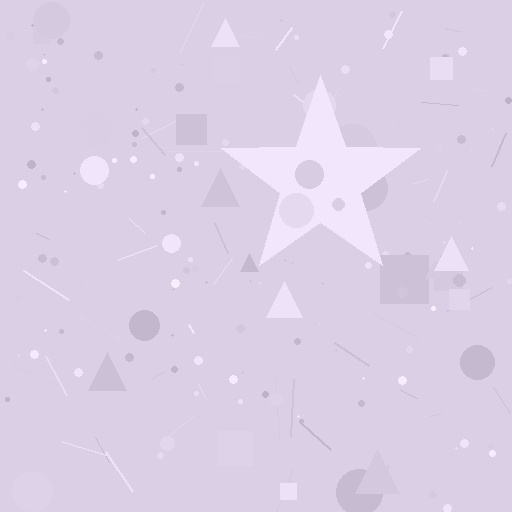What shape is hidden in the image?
A star is hidden in the image.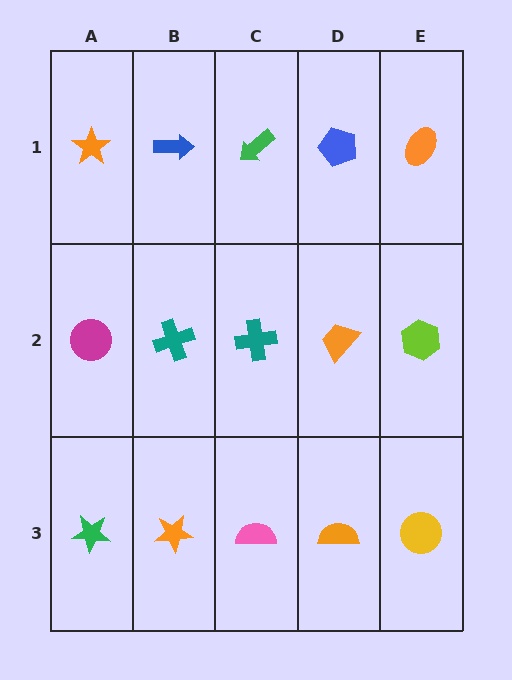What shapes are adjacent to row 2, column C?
A green arrow (row 1, column C), a pink semicircle (row 3, column C), a teal cross (row 2, column B), an orange trapezoid (row 2, column D).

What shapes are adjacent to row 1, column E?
A lime hexagon (row 2, column E), a blue pentagon (row 1, column D).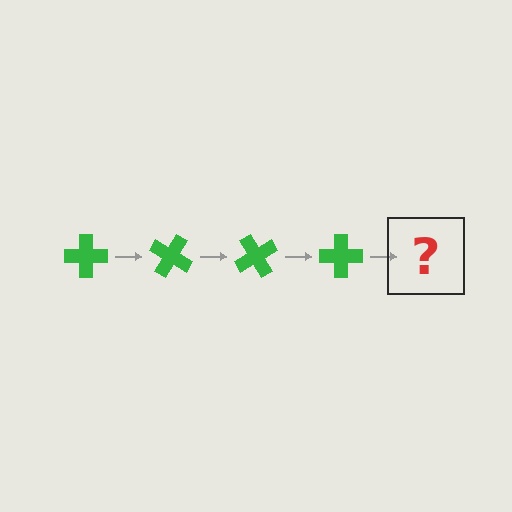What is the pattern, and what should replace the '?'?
The pattern is that the cross rotates 30 degrees each step. The '?' should be a green cross rotated 120 degrees.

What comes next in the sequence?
The next element should be a green cross rotated 120 degrees.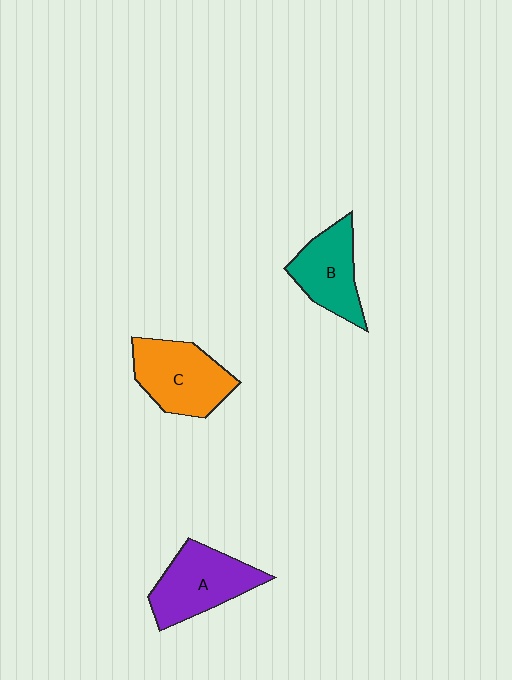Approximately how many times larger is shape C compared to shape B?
Approximately 1.2 times.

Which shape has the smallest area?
Shape B (teal).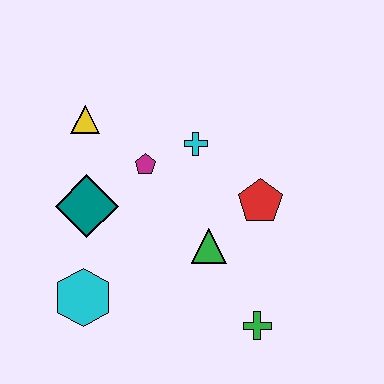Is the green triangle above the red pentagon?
No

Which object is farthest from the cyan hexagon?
The red pentagon is farthest from the cyan hexagon.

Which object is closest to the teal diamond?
The magenta pentagon is closest to the teal diamond.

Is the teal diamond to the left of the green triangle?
Yes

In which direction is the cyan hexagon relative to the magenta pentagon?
The cyan hexagon is below the magenta pentagon.